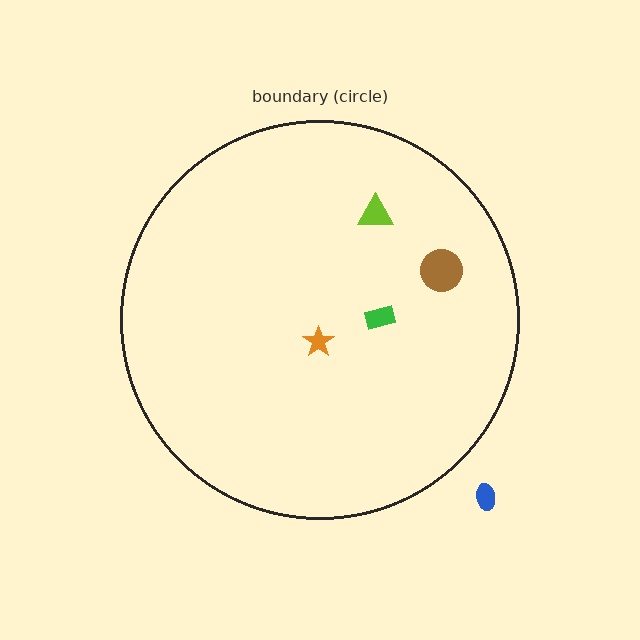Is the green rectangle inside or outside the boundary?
Inside.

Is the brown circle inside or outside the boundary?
Inside.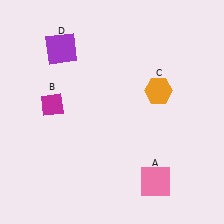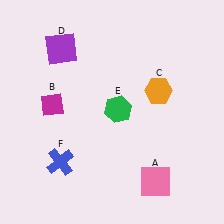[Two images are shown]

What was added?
A green hexagon (E), a blue cross (F) were added in Image 2.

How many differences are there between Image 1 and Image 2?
There are 2 differences between the two images.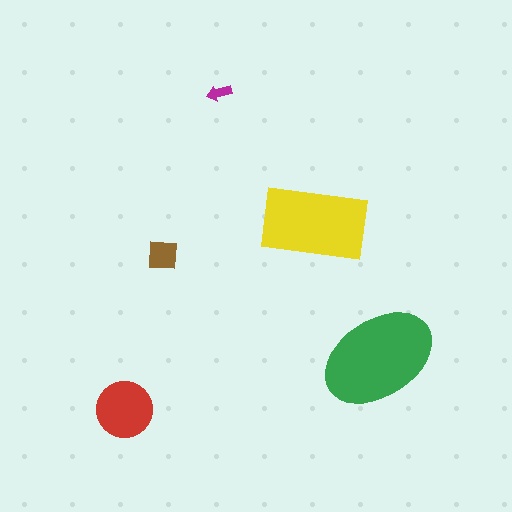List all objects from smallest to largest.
The magenta arrow, the brown square, the red circle, the yellow rectangle, the green ellipse.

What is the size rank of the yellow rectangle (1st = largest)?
2nd.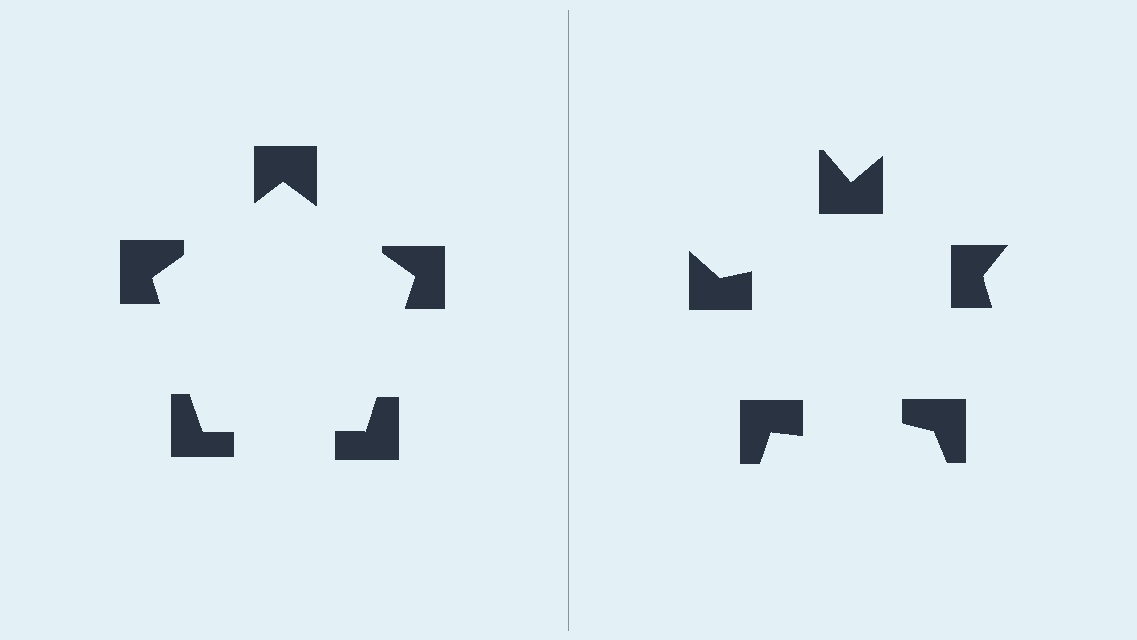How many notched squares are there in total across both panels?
10 — 5 on each side.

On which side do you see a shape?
An illusory pentagon appears on the left side. On the right side the wedge cuts are rotated, so no coherent shape forms.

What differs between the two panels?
The notched squares are positioned identically on both sides; only the wedge orientations differ. On the left they align to a pentagon; on the right they are misaligned.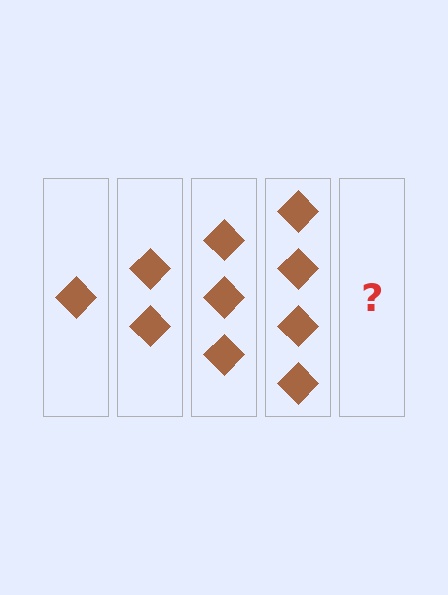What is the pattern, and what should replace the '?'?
The pattern is that each step adds one more diamond. The '?' should be 5 diamonds.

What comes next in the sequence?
The next element should be 5 diamonds.